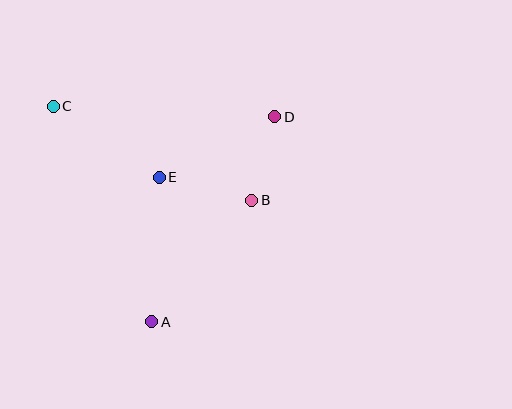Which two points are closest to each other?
Points B and D are closest to each other.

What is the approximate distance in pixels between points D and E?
The distance between D and E is approximately 131 pixels.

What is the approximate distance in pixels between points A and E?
The distance between A and E is approximately 144 pixels.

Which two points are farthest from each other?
Points A and D are farthest from each other.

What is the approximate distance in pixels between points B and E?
The distance between B and E is approximately 96 pixels.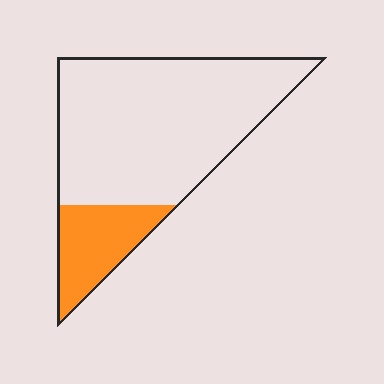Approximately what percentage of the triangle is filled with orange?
Approximately 20%.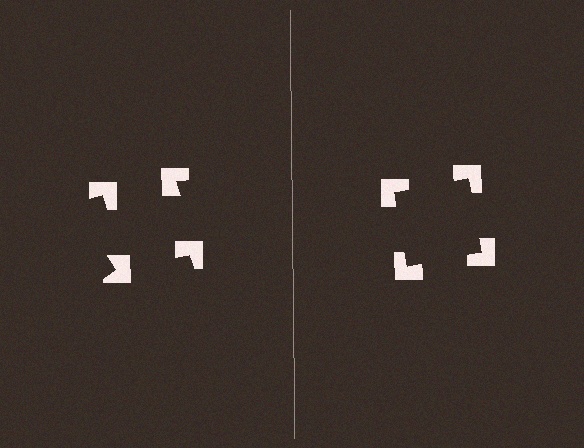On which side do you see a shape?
An illusory square appears on the right side. On the left side the wedge cuts are rotated, so no coherent shape forms.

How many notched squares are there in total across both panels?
8 — 4 on each side.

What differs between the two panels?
The notched squares are positioned identically on both sides; only the wedge orientations differ. On the right they align to a square; on the left they are misaligned.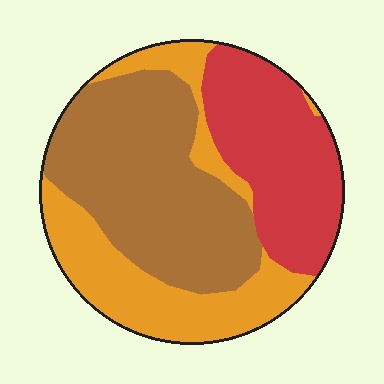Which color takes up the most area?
Brown, at roughly 40%.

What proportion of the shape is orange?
Orange covers 30% of the shape.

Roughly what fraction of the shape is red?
Red covers about 30% of the shape.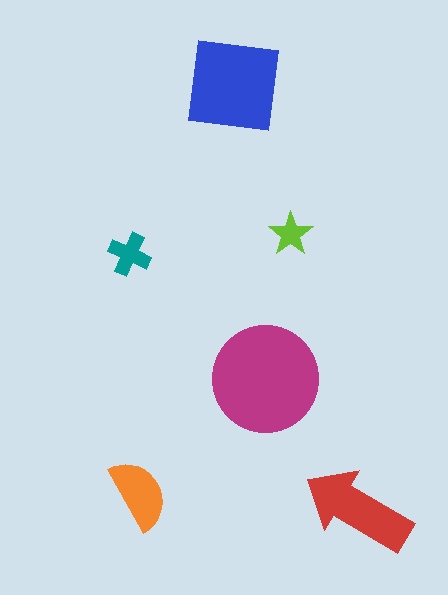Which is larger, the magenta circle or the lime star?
The magenta circle.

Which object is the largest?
The magenta circle.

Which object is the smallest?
The lime star.